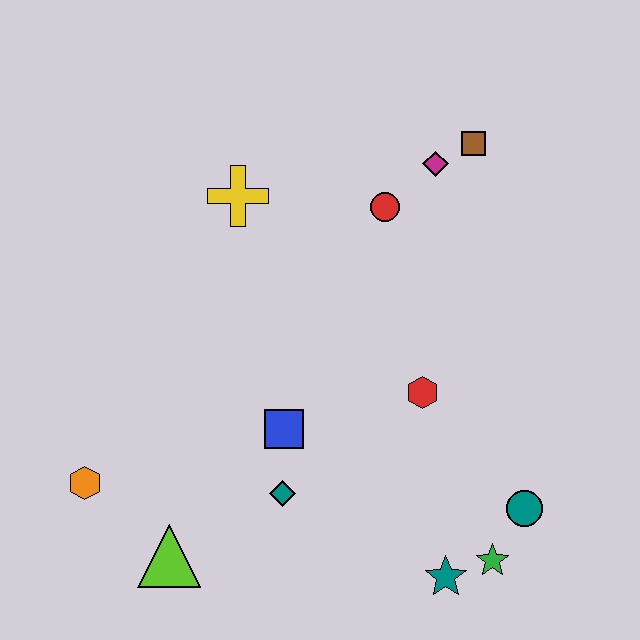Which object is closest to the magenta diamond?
The brown square is closest to the magenta diamond.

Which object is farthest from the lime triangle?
The brown square is farthest from the lime triangle.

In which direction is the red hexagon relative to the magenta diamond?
The red hexagon is below the magenta diamond.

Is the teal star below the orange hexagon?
Yes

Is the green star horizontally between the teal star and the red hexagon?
No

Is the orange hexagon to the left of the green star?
Yes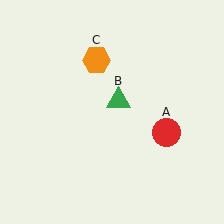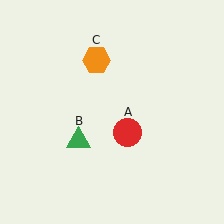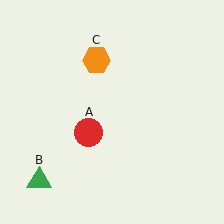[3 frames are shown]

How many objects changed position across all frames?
2 objects changed position: red circle (object A), green triangle (object B).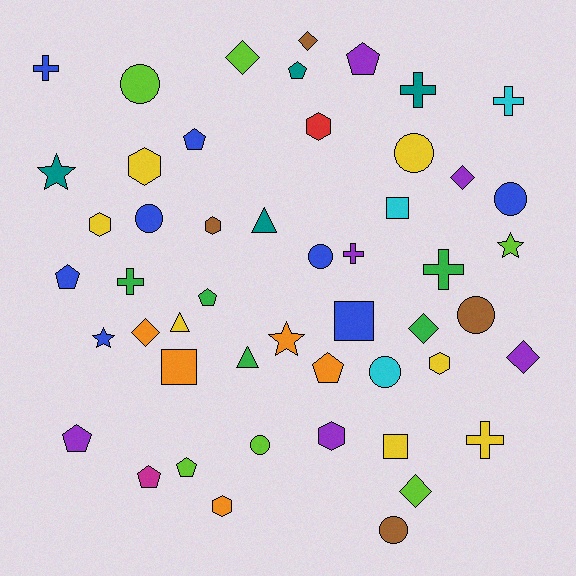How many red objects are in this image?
There is 1 red object.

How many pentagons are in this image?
There are 9 pentagons.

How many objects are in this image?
There are 50 objects.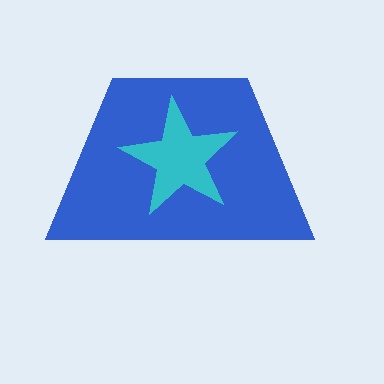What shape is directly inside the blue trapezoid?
The cyan star.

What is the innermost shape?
The cyan star.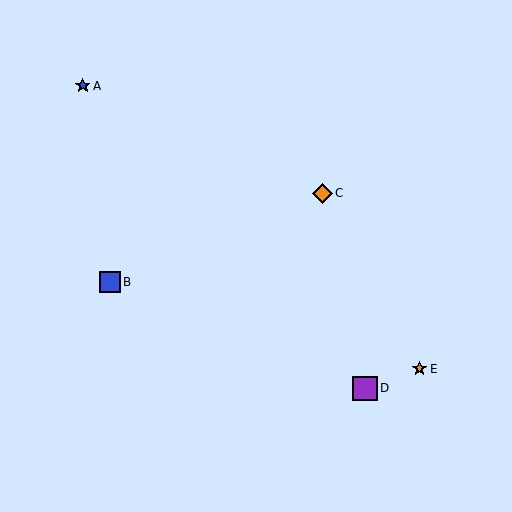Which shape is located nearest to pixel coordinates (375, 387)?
The purple square (labeled D) at (365, 388) is nearest to that location.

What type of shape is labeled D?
Shape D is a purple square.